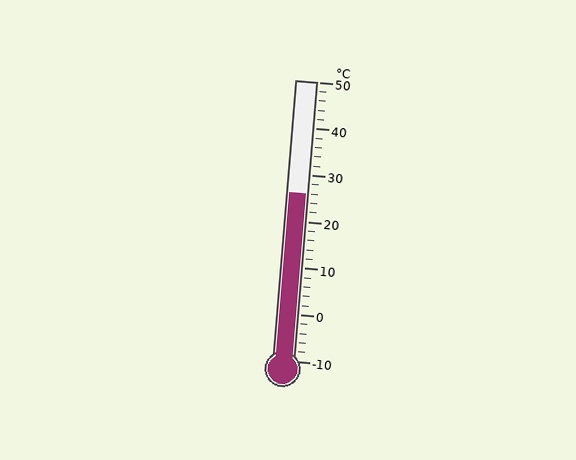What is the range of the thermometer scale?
The thermometer scale ranges from -10°C to 50°C.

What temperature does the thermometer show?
The thermometer shows approximately 26°C.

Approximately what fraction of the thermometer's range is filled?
The thermometer is filled to approximately 60% of its range.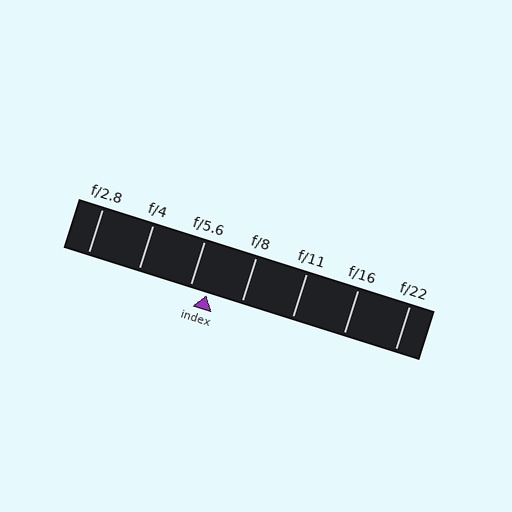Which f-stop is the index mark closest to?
The index mark is closest to f/5.6.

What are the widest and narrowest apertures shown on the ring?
The widest aperture shown is f/2.8 and the narrowest is f/22.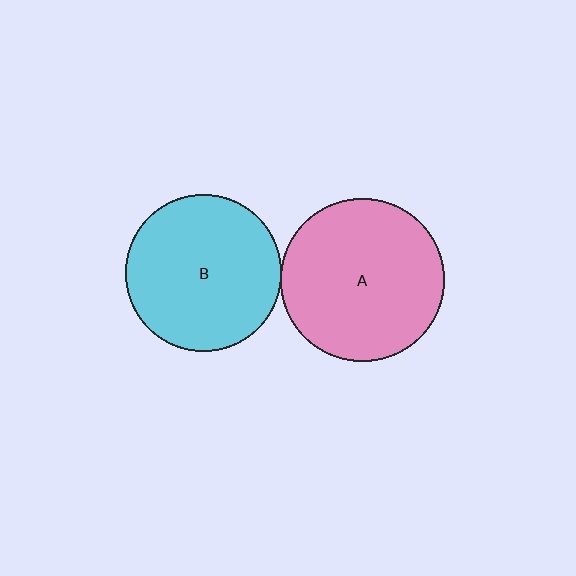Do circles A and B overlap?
Yes.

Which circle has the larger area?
Circle A (pink).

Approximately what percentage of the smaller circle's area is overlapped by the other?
Approximately 5%.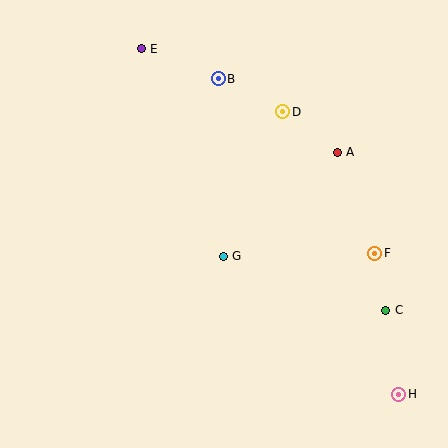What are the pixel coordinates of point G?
Point G is at (223, 256).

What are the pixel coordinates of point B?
Point B is at (218, 79).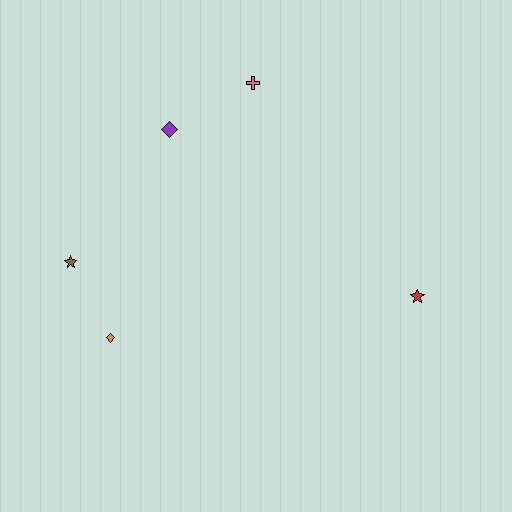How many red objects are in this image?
There is 1 red object.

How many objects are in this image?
There are 5 objects.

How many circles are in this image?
There are no circles.